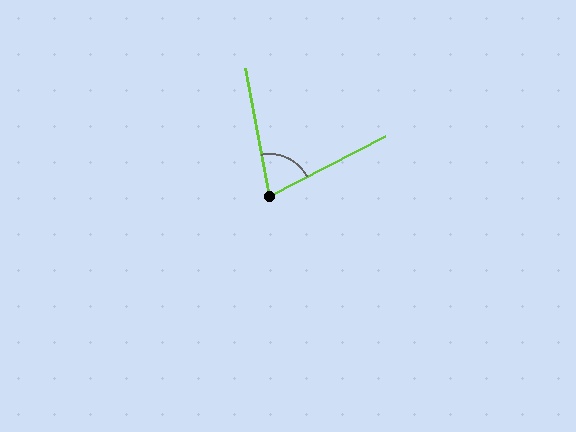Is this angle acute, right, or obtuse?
It is acute.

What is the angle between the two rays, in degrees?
Approximately 73 degrees.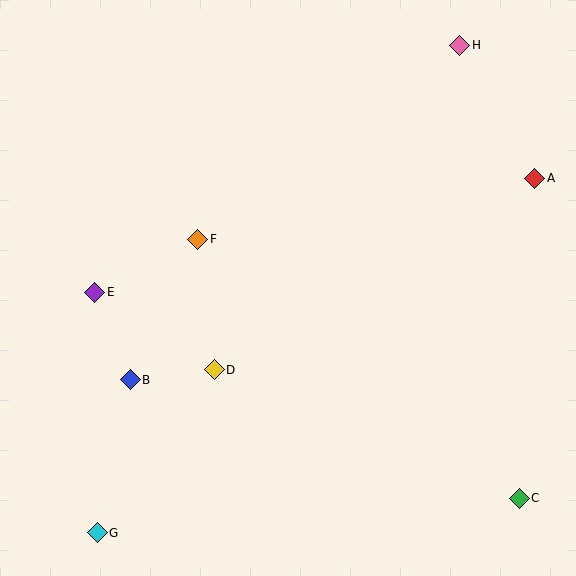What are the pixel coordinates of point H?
Point H is at (460, 45).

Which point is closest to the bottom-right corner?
Point C is closest to the bottom-right corner.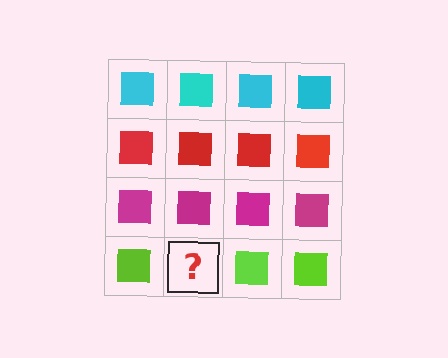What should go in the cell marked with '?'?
The missing cell should contain a lime square.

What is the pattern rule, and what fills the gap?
The rule is that each row has a consistent color. The gap should be filled with a lime square.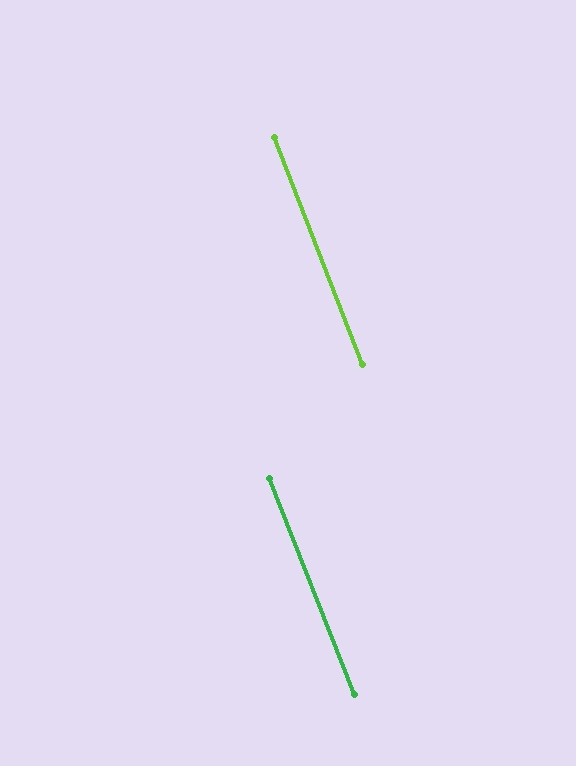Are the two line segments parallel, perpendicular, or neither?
Parallel — their directions differ by only 0.3°.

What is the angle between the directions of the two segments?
Approximately 0 degrees.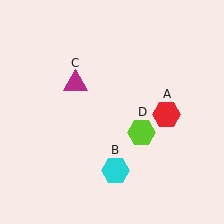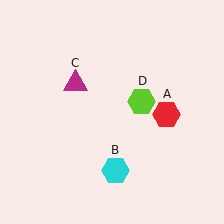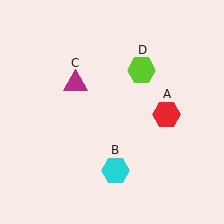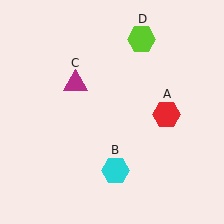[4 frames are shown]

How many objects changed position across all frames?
1 object changed position: lime hexagon (object D).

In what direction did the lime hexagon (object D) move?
The lime hexagon (object D) moved up.